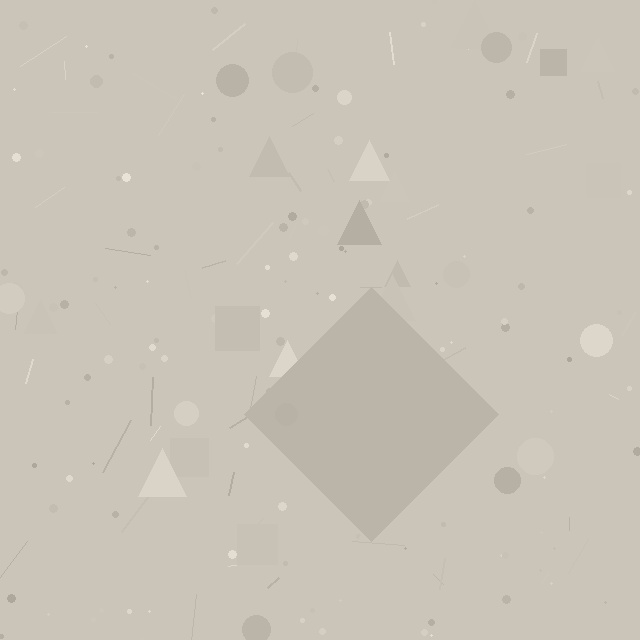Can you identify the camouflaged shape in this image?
The camouflaged shape is a diamond.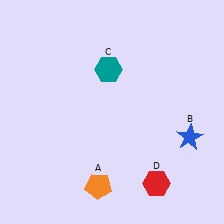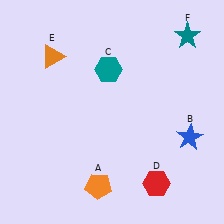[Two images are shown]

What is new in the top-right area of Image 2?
A teal star (F) was added in the top-right area of Image 2.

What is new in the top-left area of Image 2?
An orange triangle (E) was added in the top-left area of Image 2.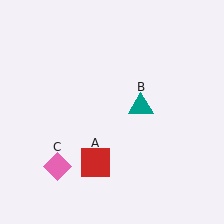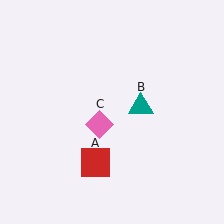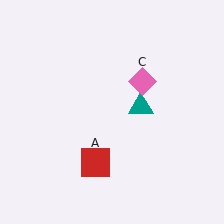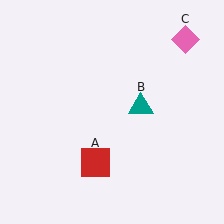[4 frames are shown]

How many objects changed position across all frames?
1 object changed position: pink diamond (object C).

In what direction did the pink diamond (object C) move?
The pink diamond (object C) moved up and to the right.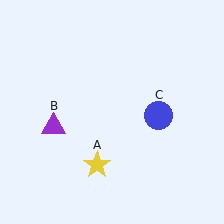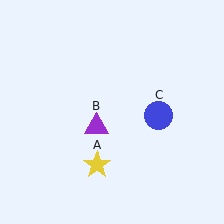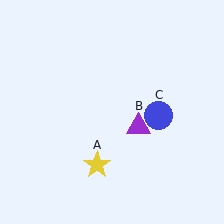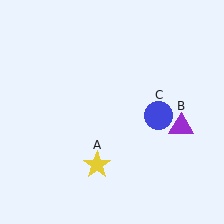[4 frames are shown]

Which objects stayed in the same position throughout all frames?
Yellow star (object A) and blue circle (object C) remained stationary.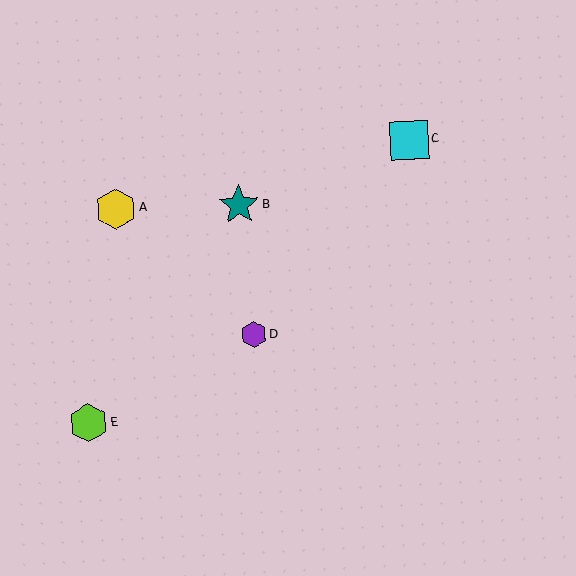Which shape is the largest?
The teal star (labeled B) is the largest.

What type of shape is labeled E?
Shape E is a lime hexagon.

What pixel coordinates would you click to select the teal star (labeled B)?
Click at (239, 205) to select the teal star B.